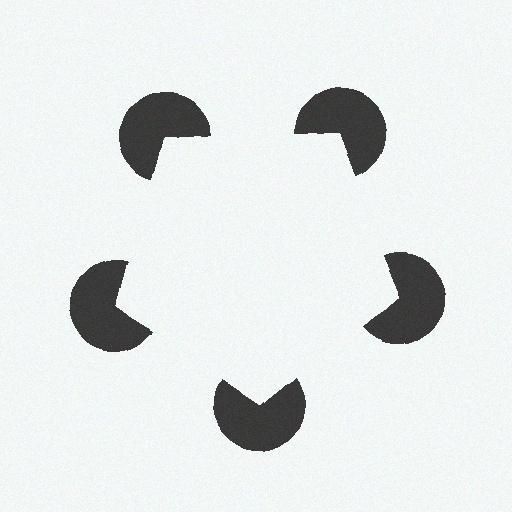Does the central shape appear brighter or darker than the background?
It typically appears slightly brighter than the background, even though no actual brightness change is drawn.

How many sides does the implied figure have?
5 sides.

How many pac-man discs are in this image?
There are 5 — one at each vertex of the illusory pentagon.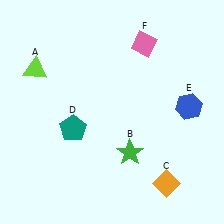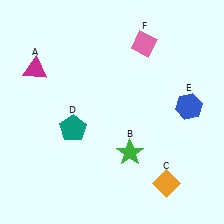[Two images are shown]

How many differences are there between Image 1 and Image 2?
There is 1 difference between the two images.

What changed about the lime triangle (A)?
In Image 1, A is lime. In Image 2, it changed to magenta.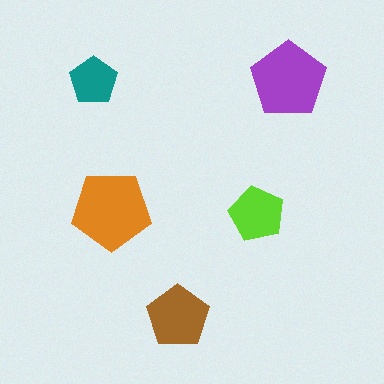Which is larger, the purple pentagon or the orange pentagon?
The orange one.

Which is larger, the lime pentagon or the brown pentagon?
The brown one.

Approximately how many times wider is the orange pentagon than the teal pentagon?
About 1.5 times wider.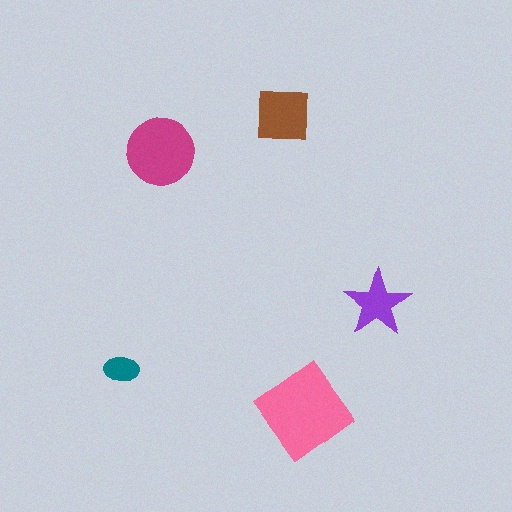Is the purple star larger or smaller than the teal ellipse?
Larger.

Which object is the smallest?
The teal ellipse.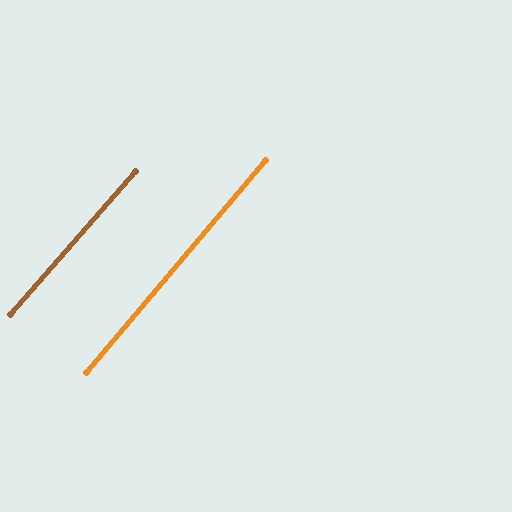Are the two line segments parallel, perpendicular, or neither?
Parallel — their directions differ by only 1.0°.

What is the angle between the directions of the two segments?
Approximately 1 degree.